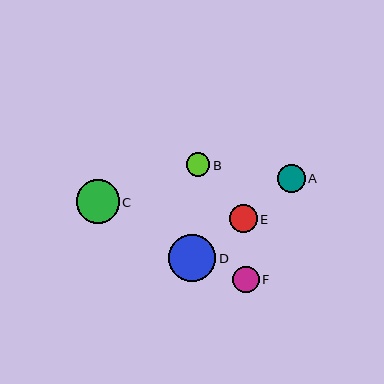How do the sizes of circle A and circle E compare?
Circle A and circle E are approximately the same size.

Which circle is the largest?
Circle D is the largest with a size of approximately 47 pixels.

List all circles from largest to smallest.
From largest to smallest: D, C, A, E, F, B.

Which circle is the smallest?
Circle B is the smallest with a size of approximately 23 pixels.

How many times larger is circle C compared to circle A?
Circle C is approximately 1.5 times the size of circle A.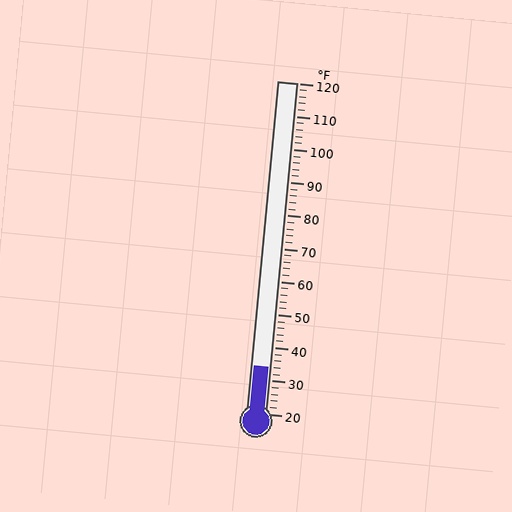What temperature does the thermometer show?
The thermometer shows approximately 34°F.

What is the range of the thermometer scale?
The thermometer scale ranges from 20°F to 120°F.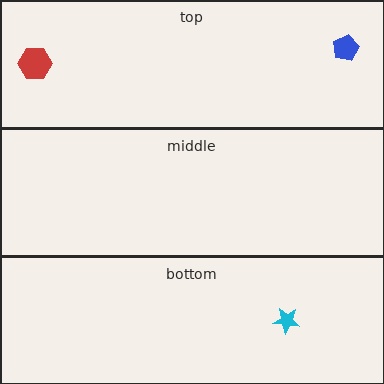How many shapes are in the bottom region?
1.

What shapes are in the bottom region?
The cyan star.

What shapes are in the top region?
The blue pentagon, the red hexagon.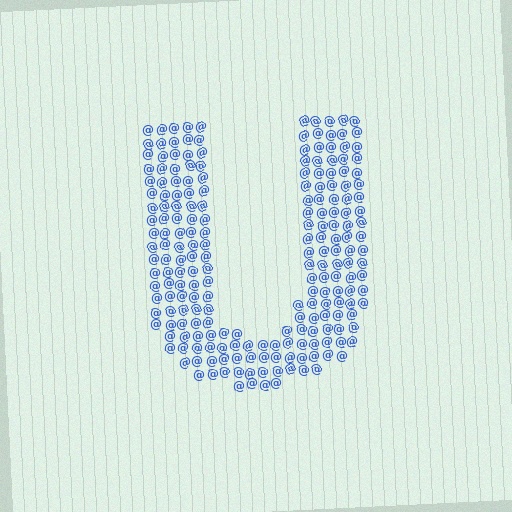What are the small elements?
The small elements are at signs.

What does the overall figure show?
The overall figure shows the letter U.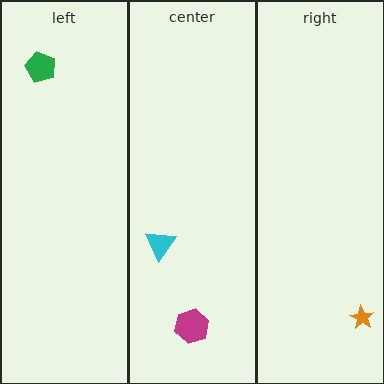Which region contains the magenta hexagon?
The center region.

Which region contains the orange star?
The right region.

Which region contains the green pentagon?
The left region.